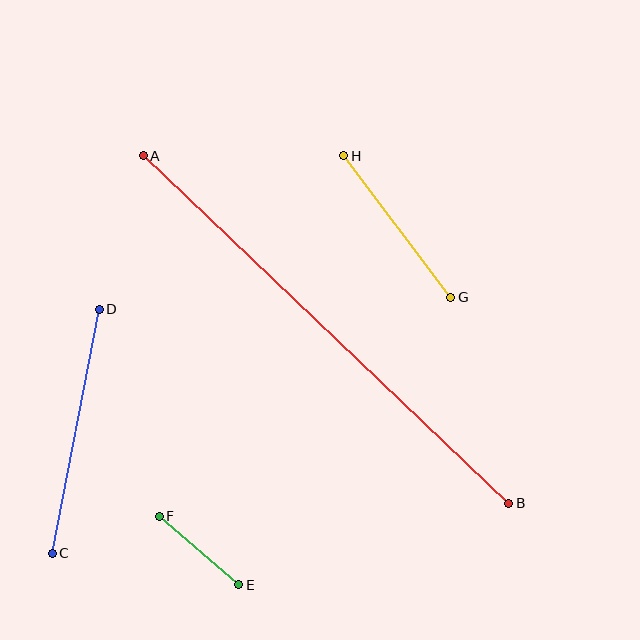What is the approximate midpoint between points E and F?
The midpoint is at approximately (199, 550) pixels.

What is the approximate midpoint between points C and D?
The midpoint is at approximately (76, 431) pixels.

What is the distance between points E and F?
The distance is approximately 105 pixels.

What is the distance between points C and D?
The distance is approximately 249 pixels.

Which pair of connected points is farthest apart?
Points A and B are farthest apart.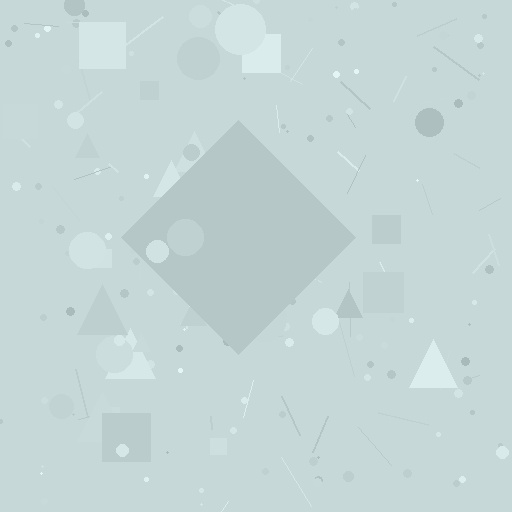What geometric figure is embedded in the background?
A diamond is embedded in the background.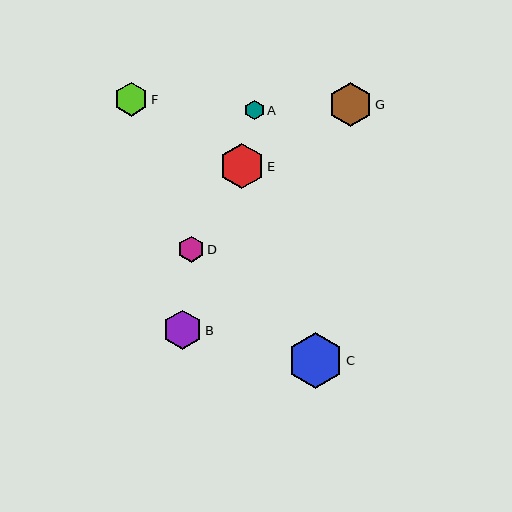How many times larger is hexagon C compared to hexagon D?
Hexagon C is approximately 2.2 times the size of hexagon D.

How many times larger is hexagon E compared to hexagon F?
Hexagon E is approximately 1.3 times the size of hexagon F.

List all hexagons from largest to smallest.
From largest to smallest: C, E, G, B, F, D, A.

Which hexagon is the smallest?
Hexagon A is the smallest with a size of approximately 20 pixels.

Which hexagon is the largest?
Hexagon C is the largest with a size of approximately 56 pixels.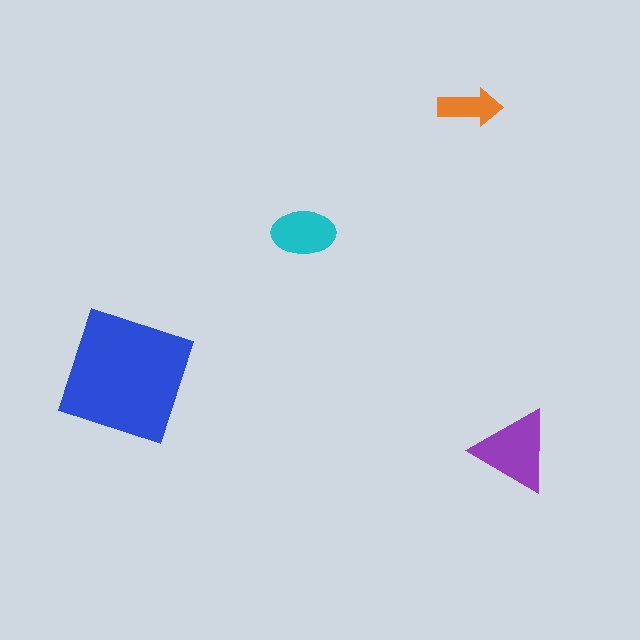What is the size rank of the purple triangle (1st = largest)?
2nd.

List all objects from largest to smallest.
The blue square, the purple triangle, the cyan ellipse, the orange arrow.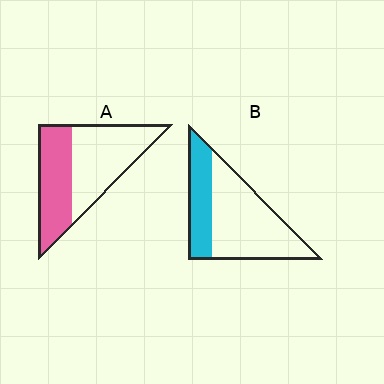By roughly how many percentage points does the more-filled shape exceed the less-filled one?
By roughly 10 percentage points (A over B).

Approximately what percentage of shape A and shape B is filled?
A is approximately 45% and B is approximately 30%.